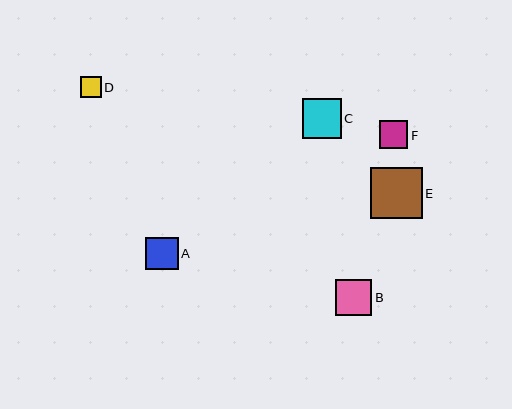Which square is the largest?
Square E is the largest with a size of approximately 51 pixels.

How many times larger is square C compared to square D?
Square C is approximately 1.9 times the size of square D.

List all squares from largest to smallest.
From largest to smallest: E, C, B, A, F, D.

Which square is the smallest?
Square D is the smallest with a size of approximately 21 pixels.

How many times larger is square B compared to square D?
Square B is approximately 1.8 times the size of square D.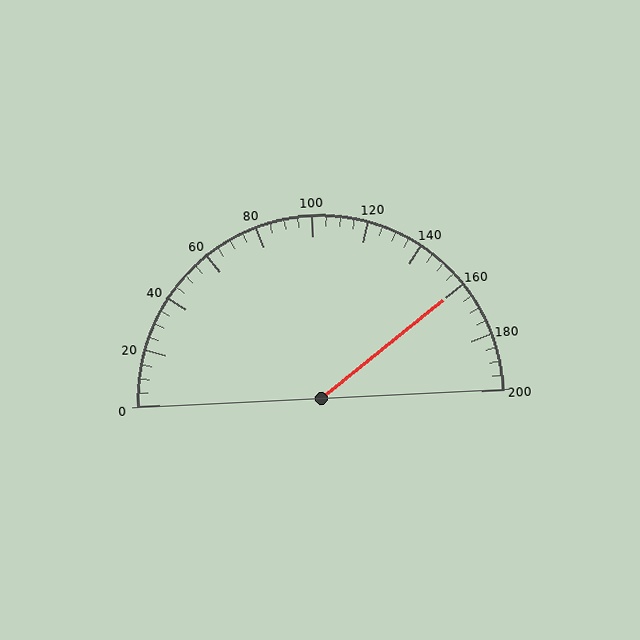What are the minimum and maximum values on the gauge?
The gauge ranges from 0 to 200.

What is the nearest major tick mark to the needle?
The nearest major tick mark is 160.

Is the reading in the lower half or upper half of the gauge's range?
The reading is in the upper half of the range (0 to 200).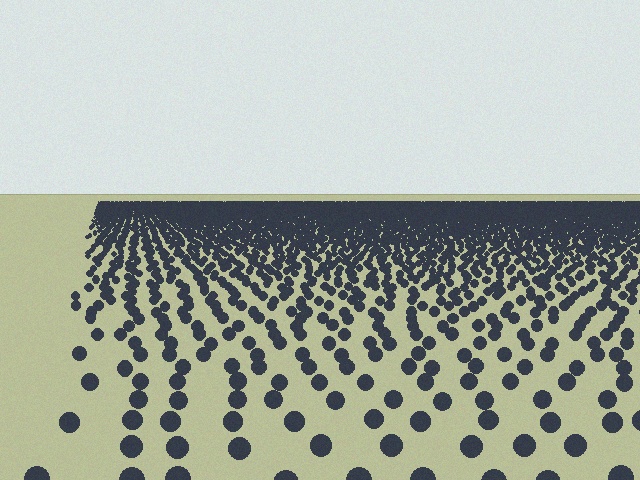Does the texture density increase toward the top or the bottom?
Density increases toward the top.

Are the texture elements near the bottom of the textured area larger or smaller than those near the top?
Larger. Near the bottom, elements are closer to the viewer and appear at a bigger on-screen size.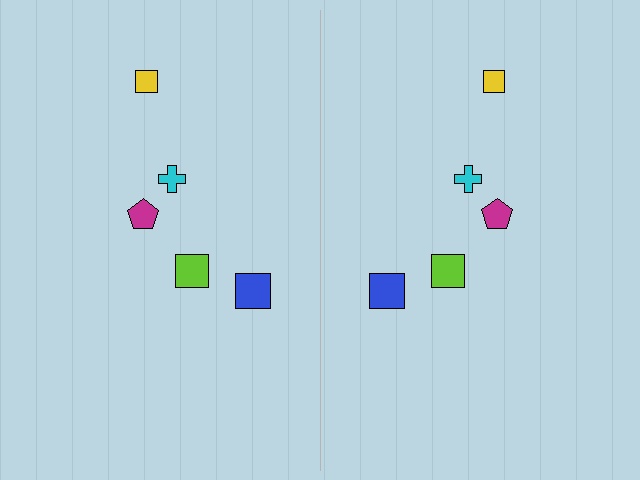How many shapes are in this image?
There are 10 shapes in this image.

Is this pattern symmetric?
Yes, this pattern has bilateral (reflection) symmetry.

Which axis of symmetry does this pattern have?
The pattern has a vertical axis of symmetry running through the center of the image.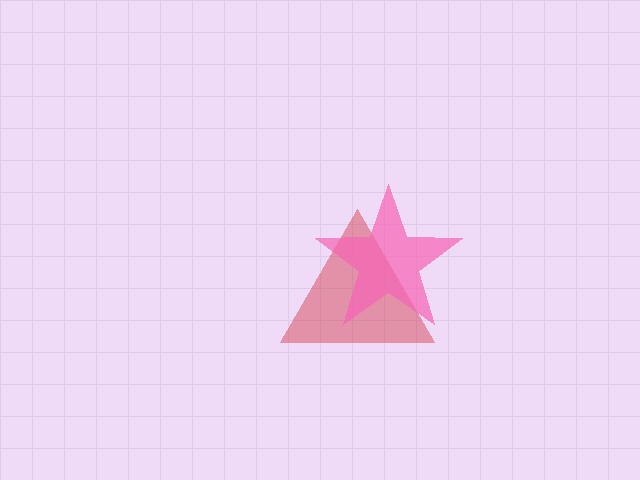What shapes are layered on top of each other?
The layered shapes are: a red triangle, a pink star.